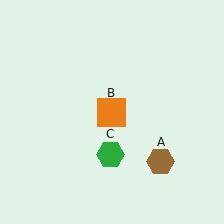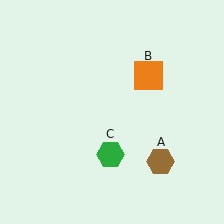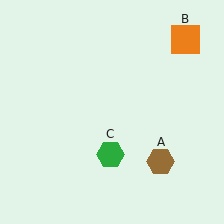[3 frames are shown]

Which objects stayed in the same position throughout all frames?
Brown hexagon (object A) and green hexagon (object C) remained stationary.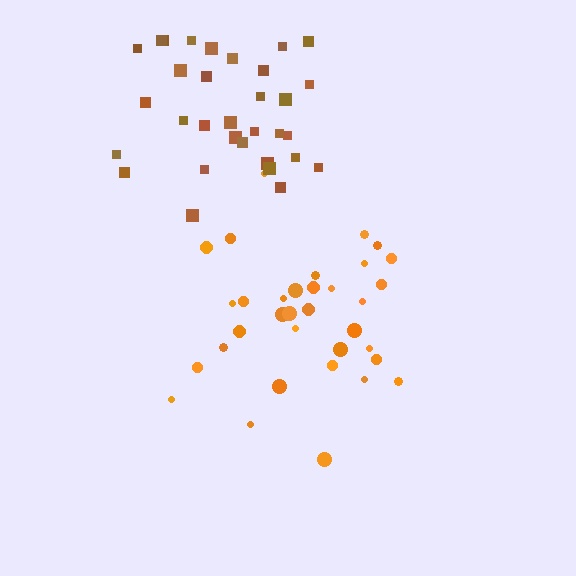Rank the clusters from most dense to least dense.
brown, orange.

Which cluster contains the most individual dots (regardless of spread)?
Orange (34).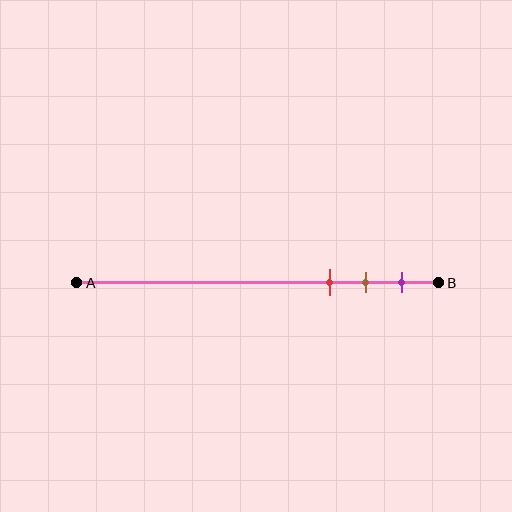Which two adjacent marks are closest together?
The brown and purple marks are the closest adjacent pair.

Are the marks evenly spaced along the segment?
Yes, the marks are approximately evenly spaced.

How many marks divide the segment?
There are 3 marks dividing the segment.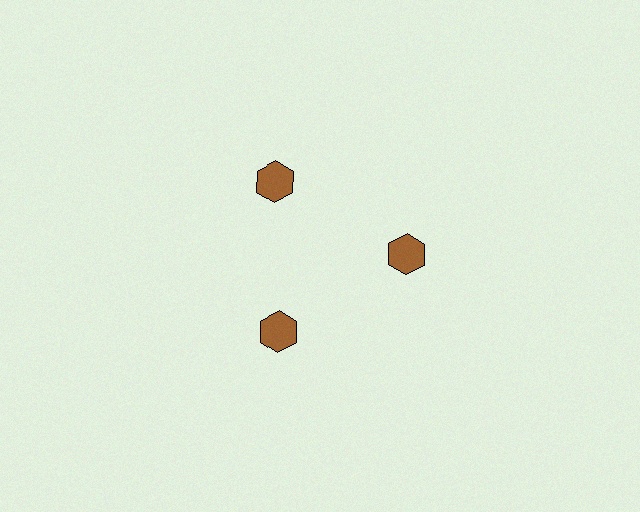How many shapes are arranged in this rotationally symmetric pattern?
There are 3 shapes, arranged in 3 groups of 1.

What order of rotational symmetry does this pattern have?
This pattern has 3-fold rotational symmetry.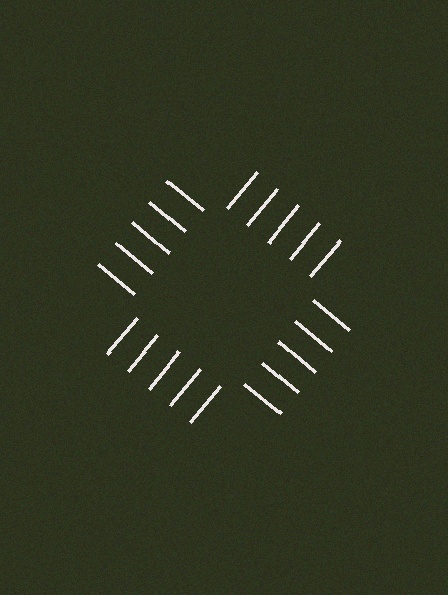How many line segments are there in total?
20 — 5 along each of the 4 edges.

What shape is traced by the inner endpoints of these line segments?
An illusory square — the line segments terminate on its edges but no continuous stroke is drawn.